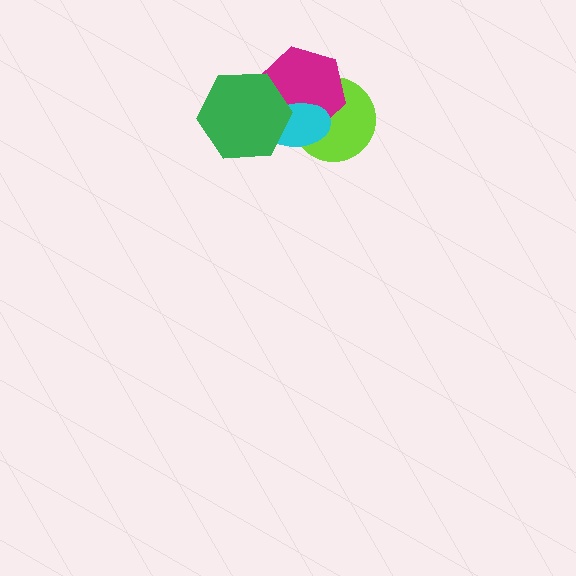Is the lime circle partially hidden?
Yes, it is partially covered by another shape.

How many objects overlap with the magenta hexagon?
3 objects overlap with the magenta hexagon.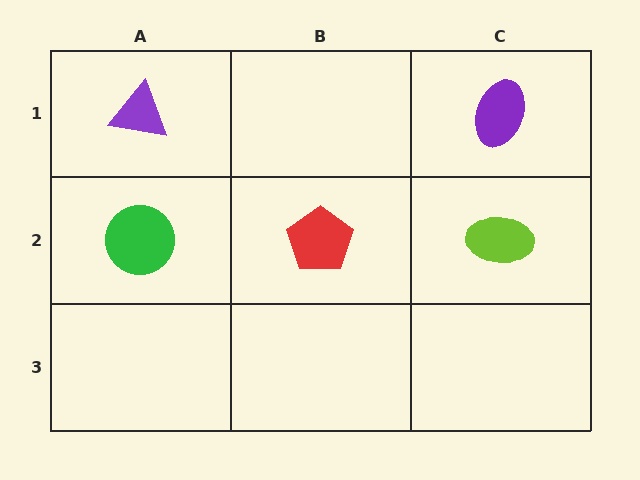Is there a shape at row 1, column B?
No, that cell is empty.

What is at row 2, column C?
A lime ellipse.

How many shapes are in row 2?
3 shapes.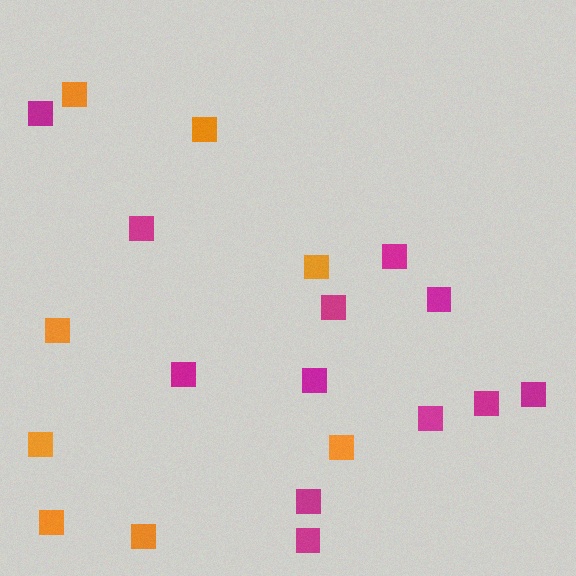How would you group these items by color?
There are 2 groups: one group of orange squares (8) and one group of magenta squares (12).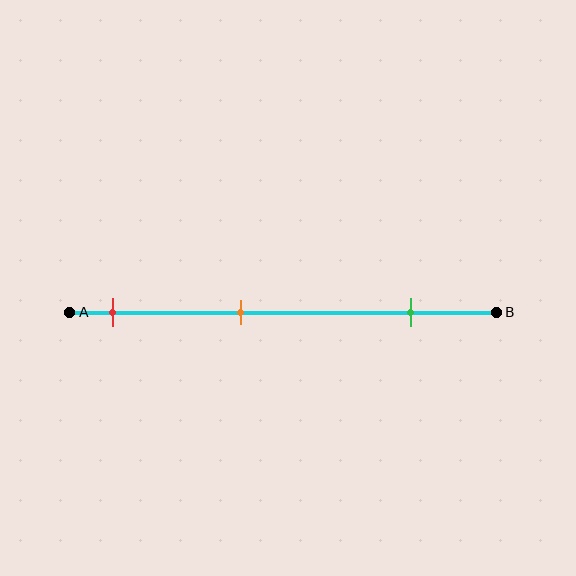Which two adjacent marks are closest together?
The red and orange marks are the closest adjacent pair.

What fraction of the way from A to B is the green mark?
The green mark is approximately 80% (0.8) of the way from A to B.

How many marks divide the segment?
There are 3 marks dividing the segment.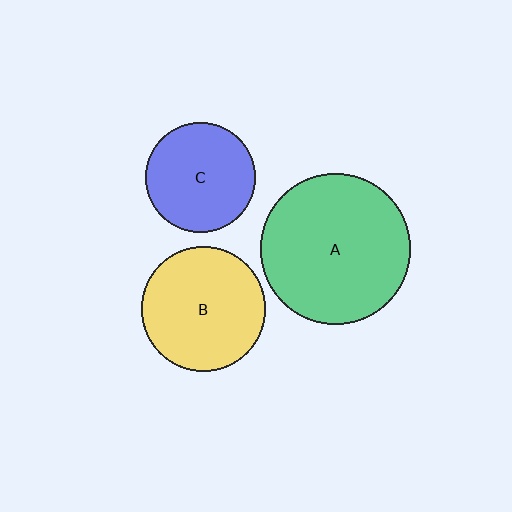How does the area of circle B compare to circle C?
Approximately 1.3 times.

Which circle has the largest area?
Circle A (green).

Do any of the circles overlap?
No, none of the circles overlap.